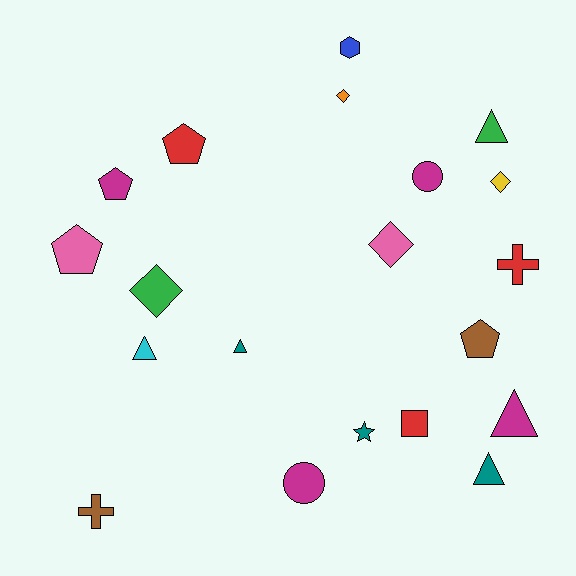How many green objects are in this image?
There are 2 green objects.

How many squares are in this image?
There is 1 square.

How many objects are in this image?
There are 20 objects.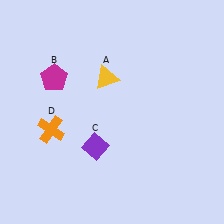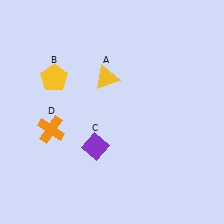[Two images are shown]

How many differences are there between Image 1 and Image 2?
There is 1 difference between the two images.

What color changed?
The pentagon (B) changed from magenta in Image 1 to yellow in Image 2.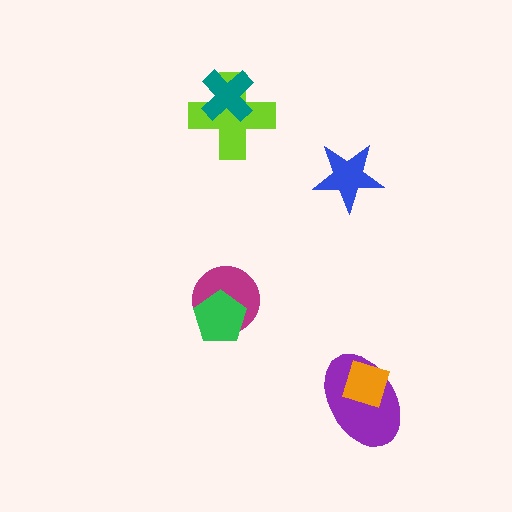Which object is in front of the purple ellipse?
The orange diamond is in front of the purple ellipse.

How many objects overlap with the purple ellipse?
1 object overlaps with the purple ellipse.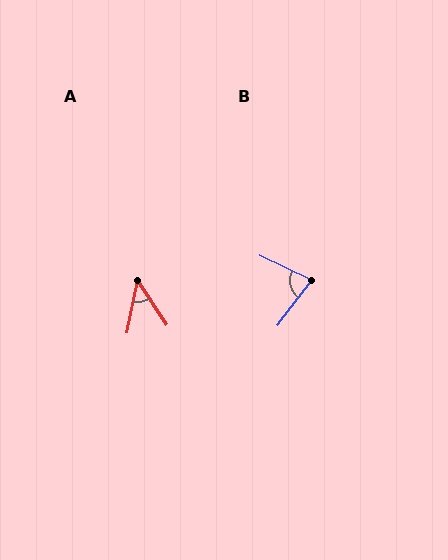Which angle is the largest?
B, at approximately 79 degrees.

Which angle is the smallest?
A, at approximately 44 degrees.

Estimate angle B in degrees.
Approximately 79 degrees.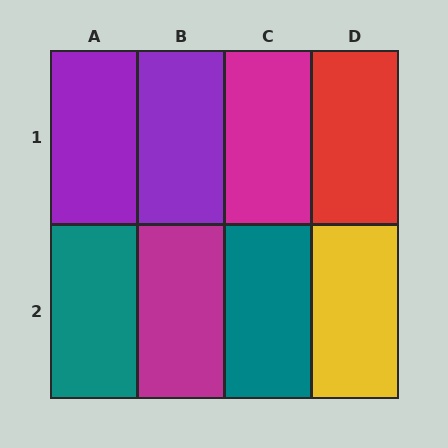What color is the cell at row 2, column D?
Yellow.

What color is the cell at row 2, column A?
Teal.